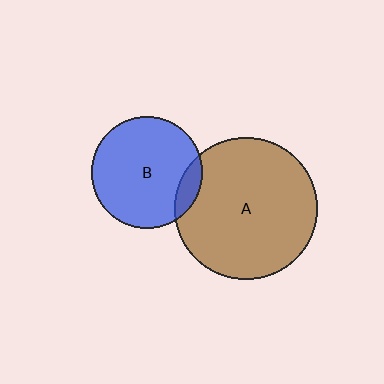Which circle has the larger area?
Circle A (brown).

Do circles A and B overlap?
Yes.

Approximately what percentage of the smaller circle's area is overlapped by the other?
Approximately 10%.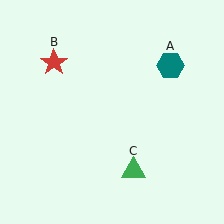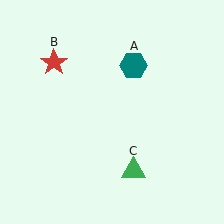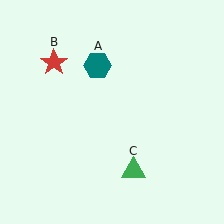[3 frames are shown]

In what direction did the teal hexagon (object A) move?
The teal hexagon (object A) moved left.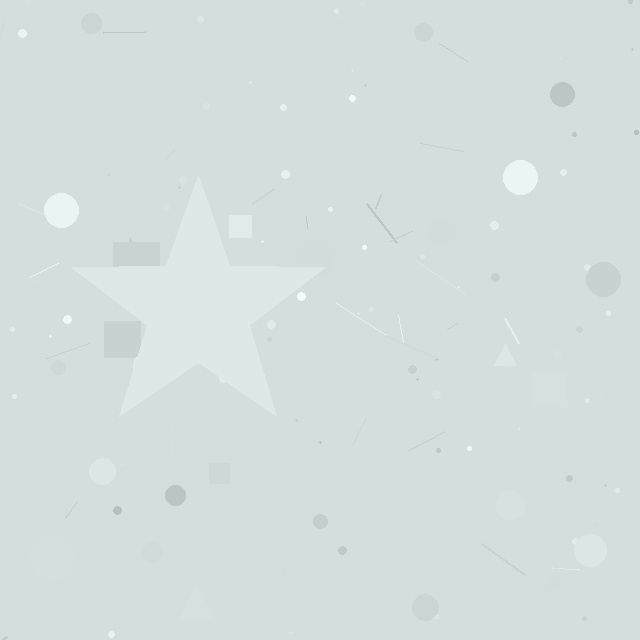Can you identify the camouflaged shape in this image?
The camouflaged shape is a star.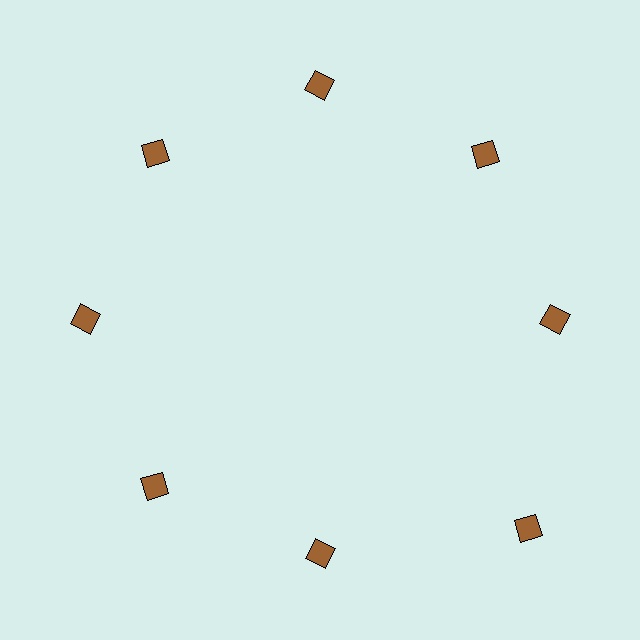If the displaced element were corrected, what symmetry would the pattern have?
It would have 8-fold rotational symmetry — the pattern would map onto itself every 45 degrees.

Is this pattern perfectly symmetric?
No. The 8 brown diamonds are arranged in a ring, but one element near the 4 o'clock position is pushed outward from the center, breaking the 8-fold rotational symmetry.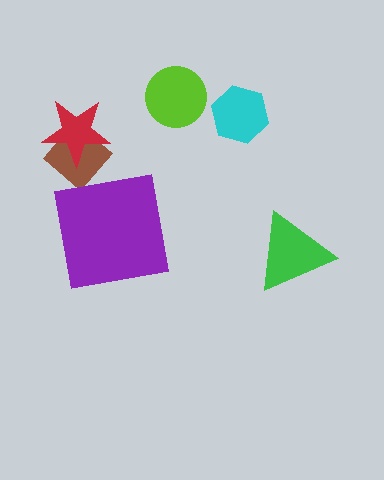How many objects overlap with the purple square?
0 objects overlap with the purple square.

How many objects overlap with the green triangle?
0 objects overlap with the green triangle.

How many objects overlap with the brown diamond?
1 object overlaps with the brown diamond.